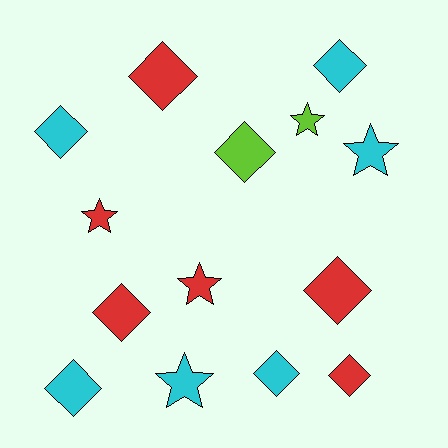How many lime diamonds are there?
There is 1 lime diamond.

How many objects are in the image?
There are 14 objects.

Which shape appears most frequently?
Diamond, with 9 objects.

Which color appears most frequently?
Cyan, with 6 objects.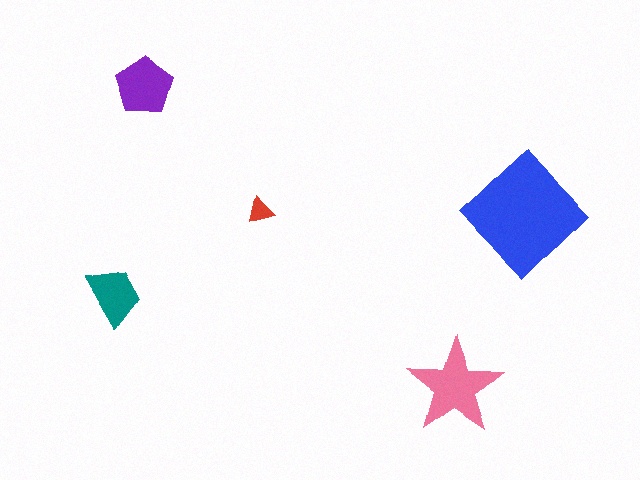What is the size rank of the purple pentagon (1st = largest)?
3rd.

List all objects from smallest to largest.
The red triangle, the teal trapezoid, the purple pentagon, the pink star, the blue diamond.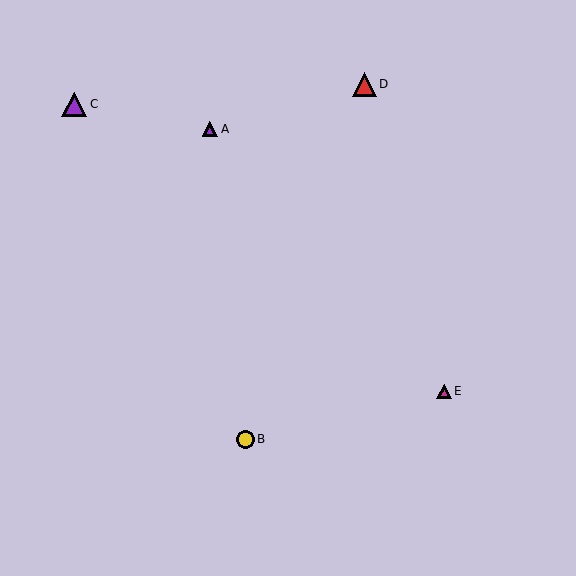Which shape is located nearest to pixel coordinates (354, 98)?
The red triangle (labeled D) at (364, 84) is nearest to that location.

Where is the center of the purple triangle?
The center of the purple triangle is at (74, 104).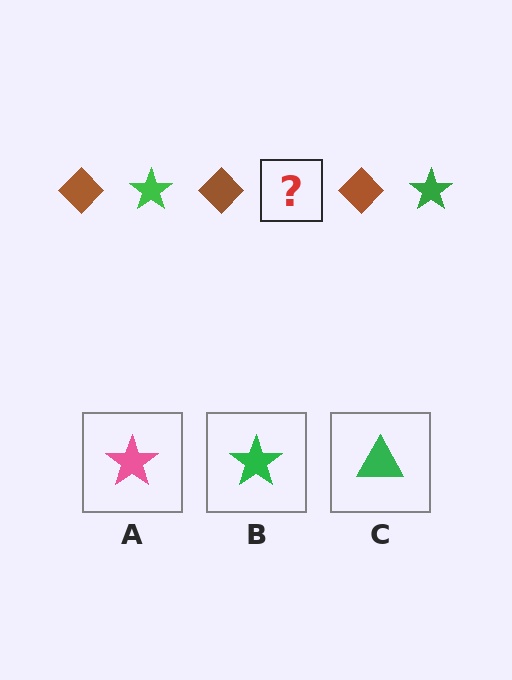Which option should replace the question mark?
Option B.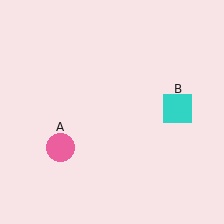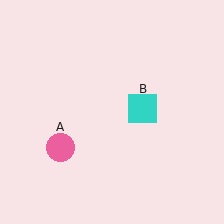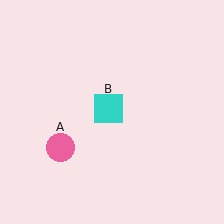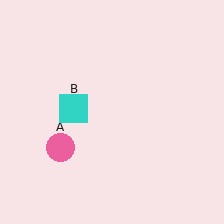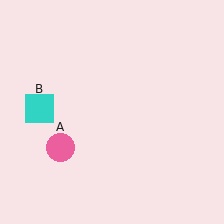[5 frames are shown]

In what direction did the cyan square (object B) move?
The cyan square (object B) moved left.